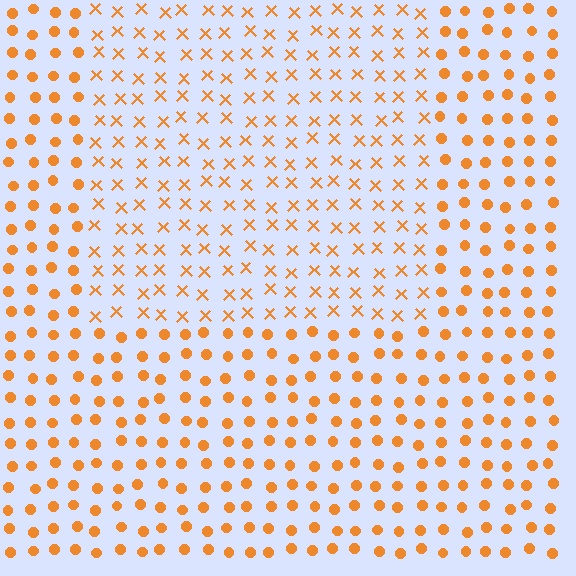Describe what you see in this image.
The image is filled with small orange elements arranged in a uniform grid. A rectangle-shaped region contains X marks, while the surrounding area contains circles. The boundary is defined purely by the change in element shape.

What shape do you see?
I see a rectangle.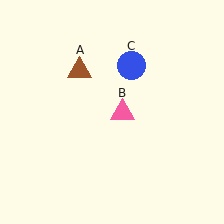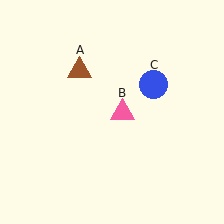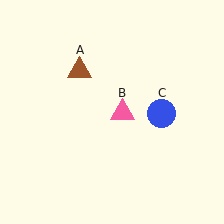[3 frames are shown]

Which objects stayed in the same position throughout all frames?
Brown triangle (object A) and pink triangle (object B) remained stationary.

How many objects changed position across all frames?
1 object changed position: blue circle (object C).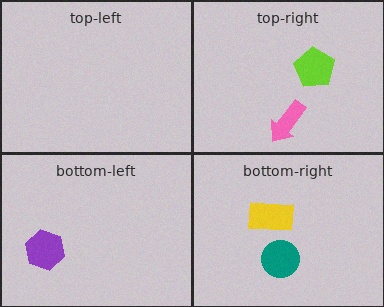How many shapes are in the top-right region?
2.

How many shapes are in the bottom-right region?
2.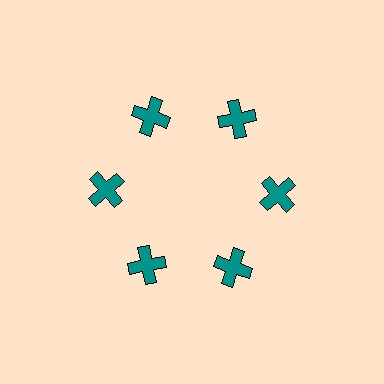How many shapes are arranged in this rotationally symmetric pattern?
There are 6 shapes, arranged in 6 groups of 1.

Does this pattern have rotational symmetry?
Yes, this pattern has 6-fold rotational symmetry. It looks the same after rotating 60 degrees around the center.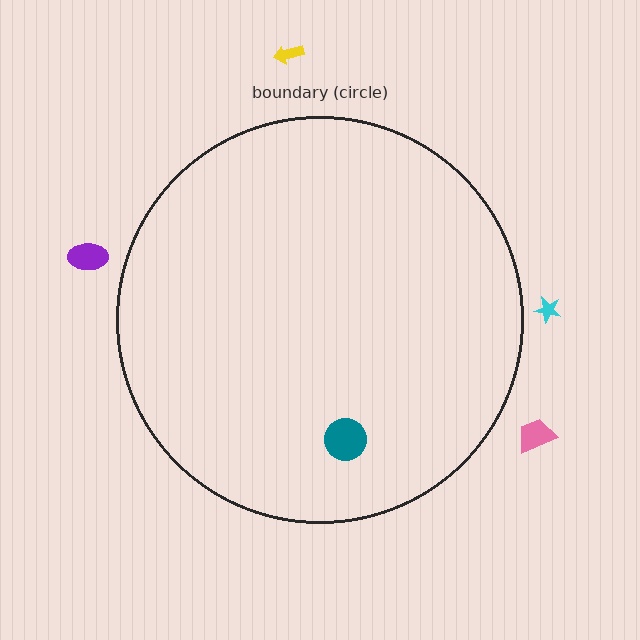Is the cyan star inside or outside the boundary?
Outside.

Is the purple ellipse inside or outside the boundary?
Outside.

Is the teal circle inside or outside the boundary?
Inside.